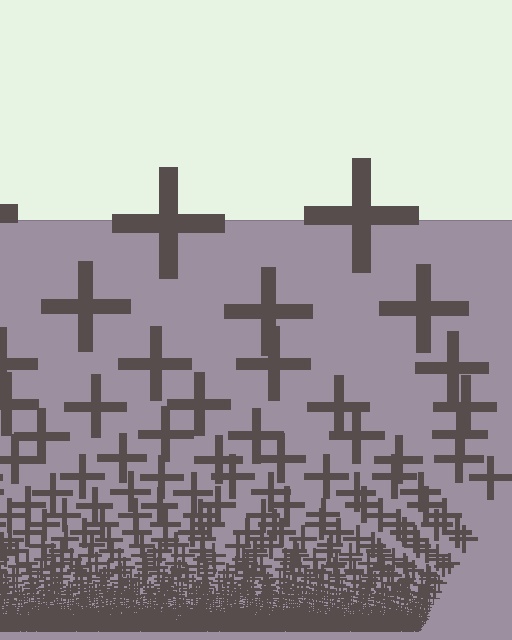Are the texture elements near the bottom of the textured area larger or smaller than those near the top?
Smaller. The gradient is inverted — elements near the bottom are smaller and denser.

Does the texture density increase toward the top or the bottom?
Density increases toward the bottom.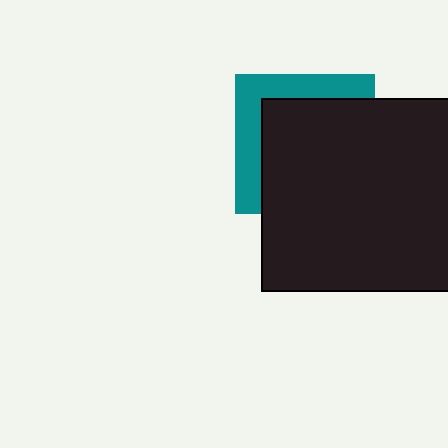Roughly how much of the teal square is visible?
A small part of it is visible (roughly 33%).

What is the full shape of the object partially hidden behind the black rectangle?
The partially hidden object is a teal square.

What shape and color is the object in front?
The object in front is a black rectangle.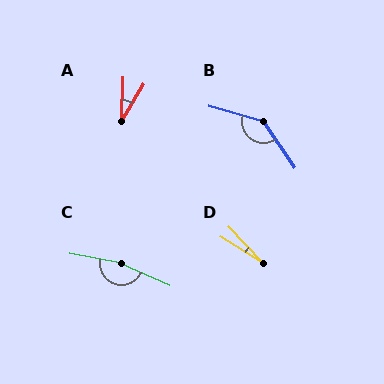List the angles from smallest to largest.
D (15°), A (29°), B (141°), C (167°).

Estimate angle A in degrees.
Approximately 29 degrees.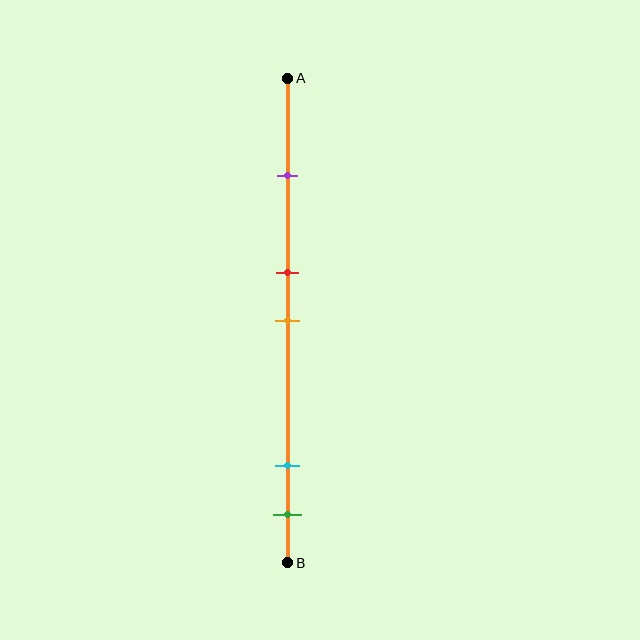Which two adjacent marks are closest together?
The red and orange marks are the closest adjacent pair.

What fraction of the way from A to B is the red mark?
The red mark is approximately 40% (0.4) of the way from A to B.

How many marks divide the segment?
There are 5 marks dividing the segment.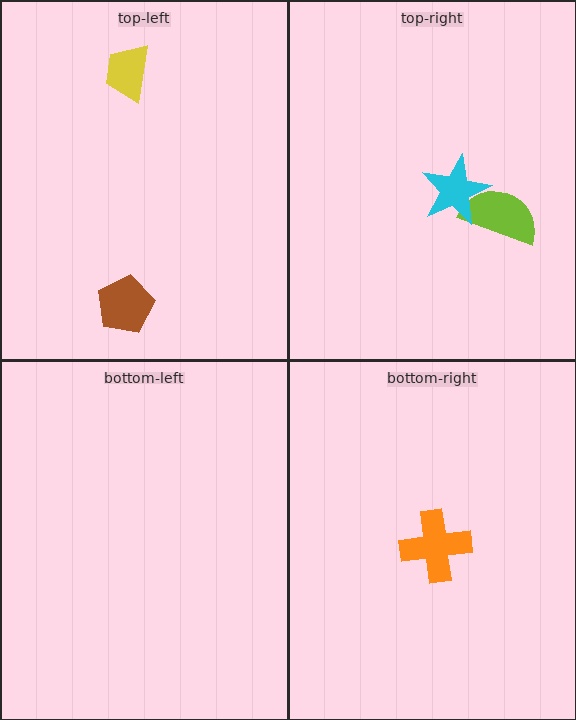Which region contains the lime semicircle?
The top-right region.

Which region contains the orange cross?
The bottom-right region.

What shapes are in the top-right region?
The lime semicircle, the cyan star.